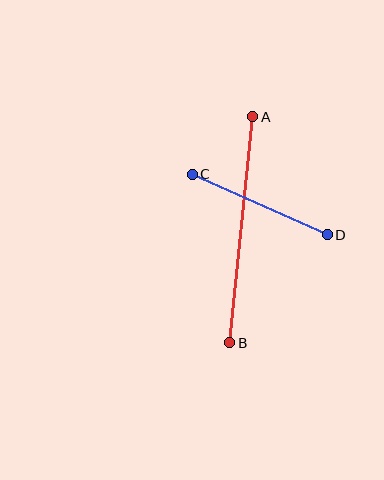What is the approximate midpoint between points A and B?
The midpoint is at approximately (241, 230) pixels.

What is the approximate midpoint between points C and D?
The midpoint is at approximately (260, 205) pixels.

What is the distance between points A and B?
The distance is approximately 227 pixels.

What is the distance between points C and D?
The distance is approximately 148 pixels.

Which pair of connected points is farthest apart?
Points A and B are farthest apart.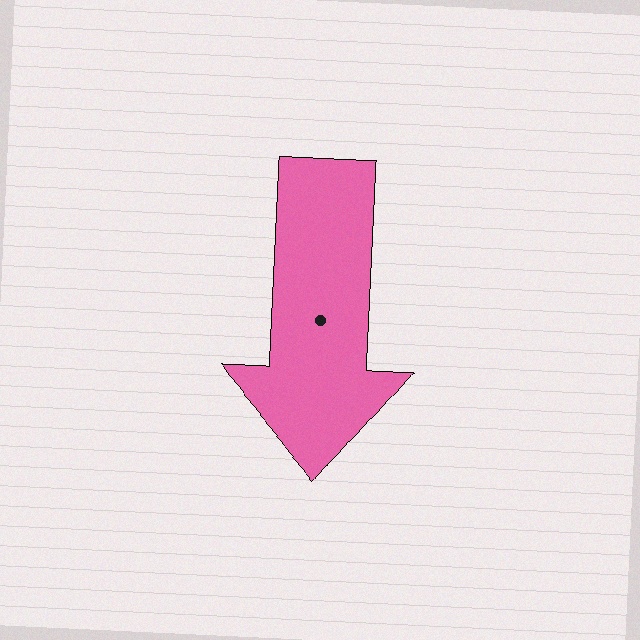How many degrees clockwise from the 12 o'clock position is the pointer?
Approximately 180 degrees.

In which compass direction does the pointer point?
South.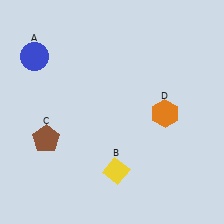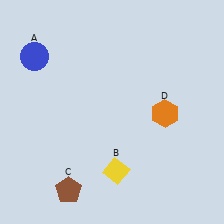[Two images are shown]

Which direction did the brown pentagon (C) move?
The brown pentagon (C) moved down.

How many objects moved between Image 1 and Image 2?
1 object moved between the two images.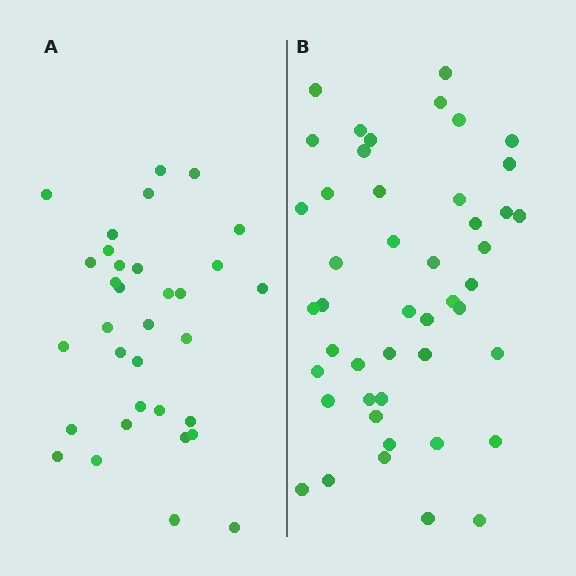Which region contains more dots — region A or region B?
Region B (the right region) has more dots.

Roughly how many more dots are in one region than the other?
Region B has approximately 15 more dots than region A.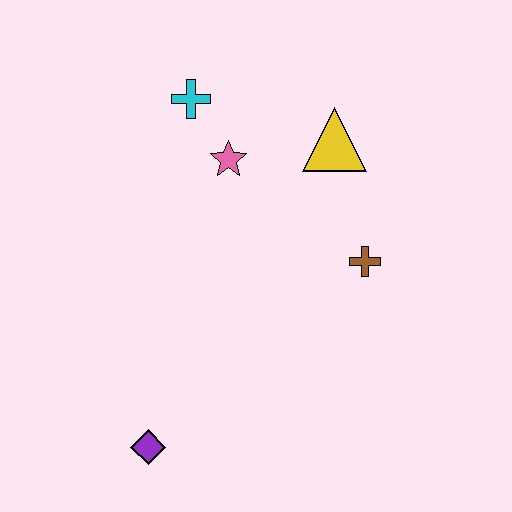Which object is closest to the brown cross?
The yellow triangle is closest to the brown cross.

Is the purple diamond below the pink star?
Yes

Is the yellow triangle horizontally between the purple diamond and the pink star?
No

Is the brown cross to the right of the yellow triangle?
Yes